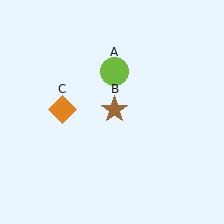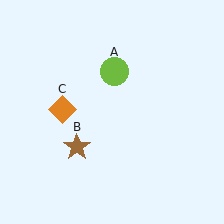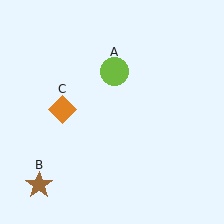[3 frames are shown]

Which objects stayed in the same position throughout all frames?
Lime circle (object A) and orange diamond (object C) remained stationary.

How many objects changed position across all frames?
1 object changed position: brown star (object B).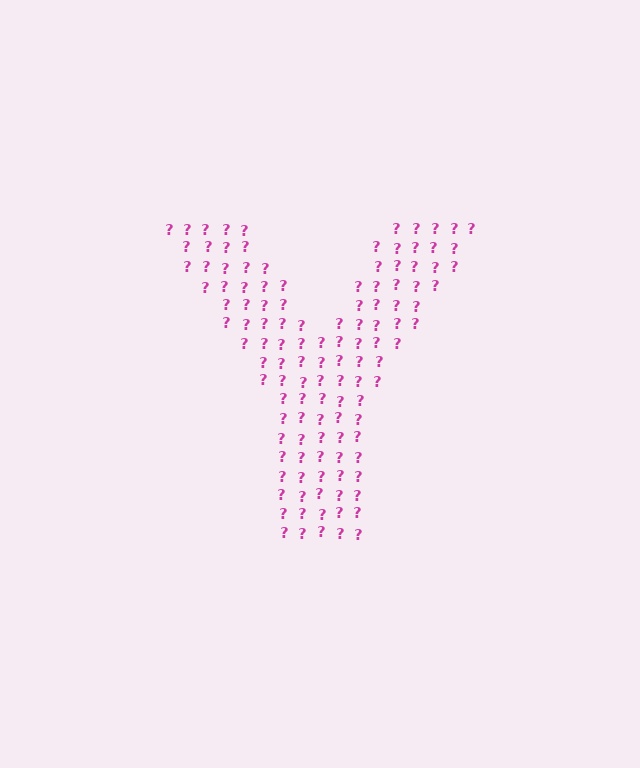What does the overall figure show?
The overall figure shows the letter Y.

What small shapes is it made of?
It is made of small question marks.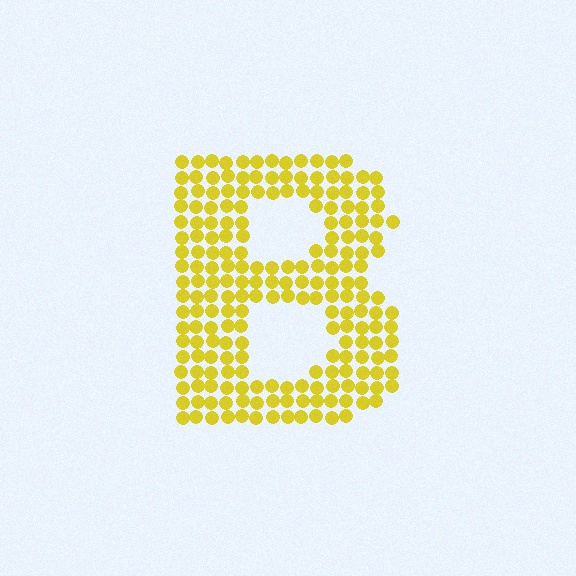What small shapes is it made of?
It is made of small circles.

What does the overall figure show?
The overall figure shows the letter B.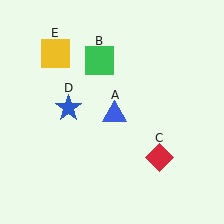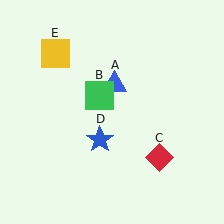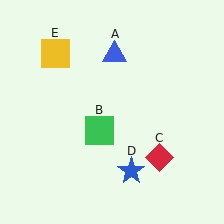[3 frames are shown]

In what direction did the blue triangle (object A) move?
The blue triangle (object A) moved up.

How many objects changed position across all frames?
3 objects changed position: blue triangle (object A), green square (object B), blue star (object D).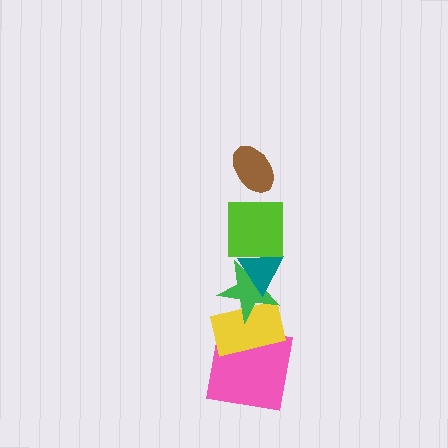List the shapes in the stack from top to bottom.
From top to bottom: the brown ellipse, the lime square, the teal triangle, the green star, the yellow rectangle, the pink square.